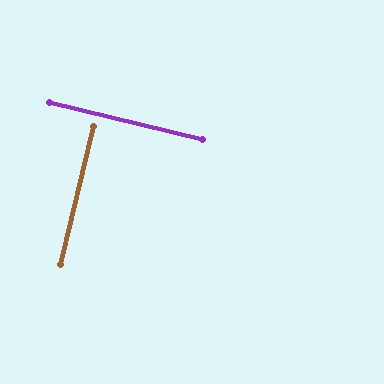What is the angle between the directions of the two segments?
Approximately 90 degrees.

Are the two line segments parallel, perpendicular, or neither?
Perpendicular — they meet at approximately 90°.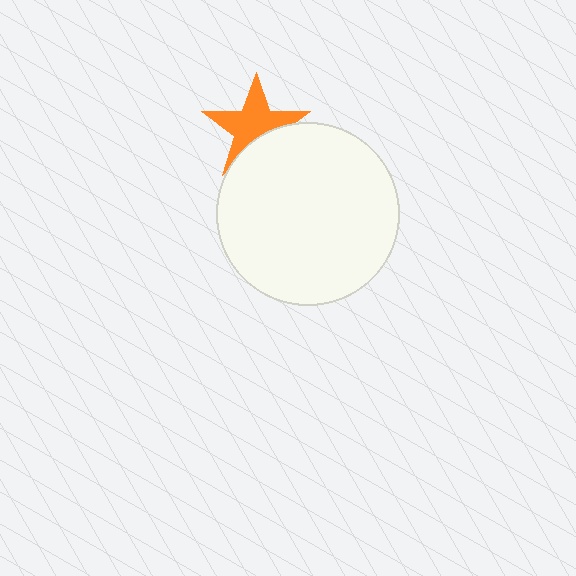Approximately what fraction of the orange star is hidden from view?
Roughly 31% of the orange star is hidden behind the white circle.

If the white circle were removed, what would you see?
You would see the complete orange star.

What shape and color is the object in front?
The object in front is a white circle.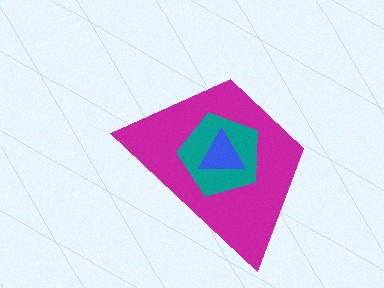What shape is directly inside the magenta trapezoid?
The teal pentagon.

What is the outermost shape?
The magenta trapezoid.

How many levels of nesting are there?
3.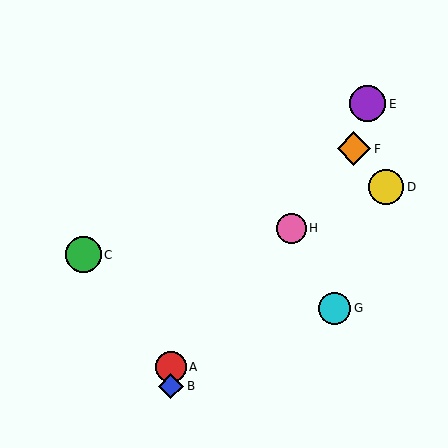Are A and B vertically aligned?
Yes, both are at x≈171.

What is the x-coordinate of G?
Object G is at x≈335.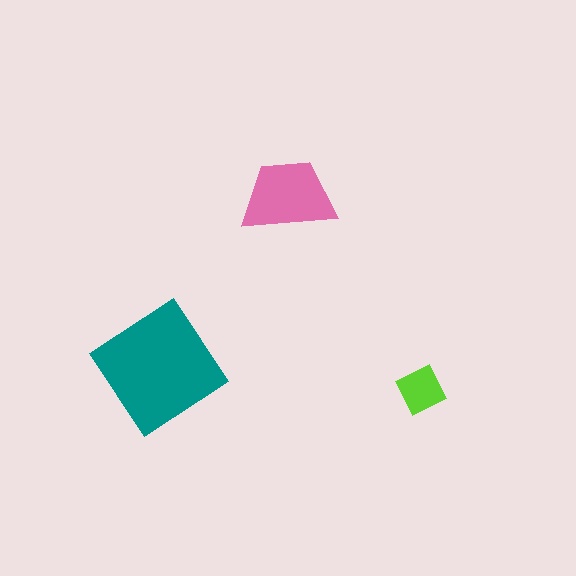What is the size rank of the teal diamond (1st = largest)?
1st.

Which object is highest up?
The pink trapezoid is topmost.